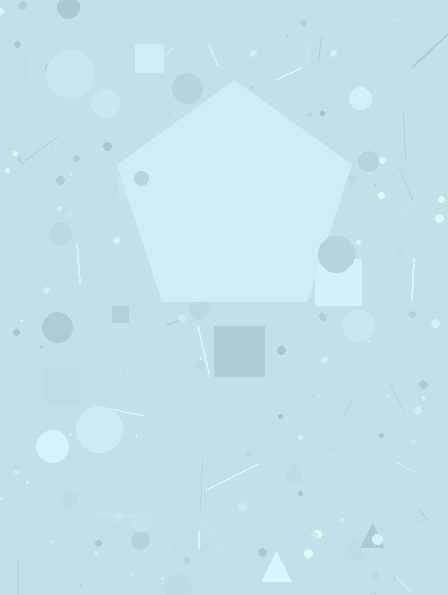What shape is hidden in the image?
A pentagon is hidden in the image.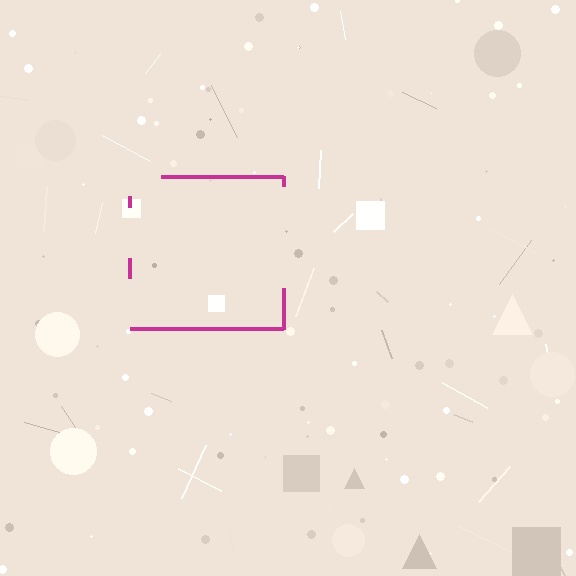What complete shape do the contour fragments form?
The contour fragments form a square.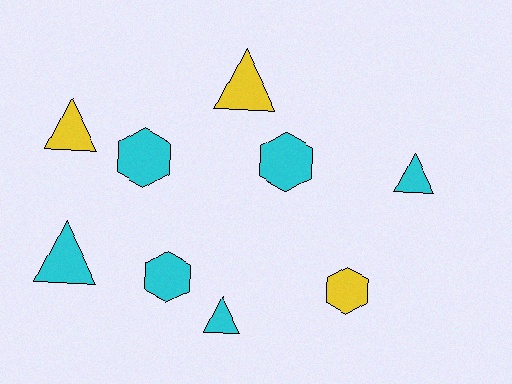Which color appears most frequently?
Cyan, with 6 objects.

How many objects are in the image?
There are 9 objects.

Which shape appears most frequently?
Triangle, with 5 objects.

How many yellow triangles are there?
There are 2 yellow triangles.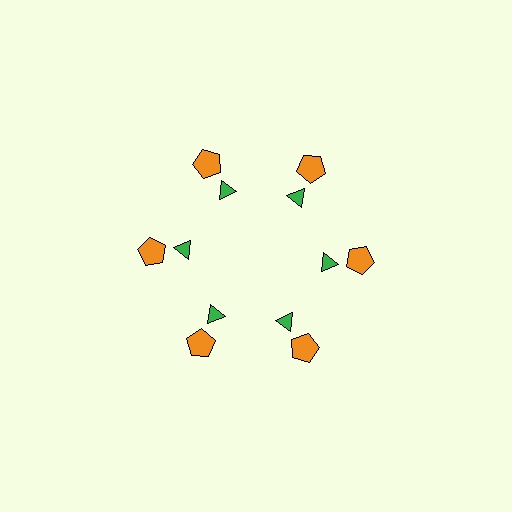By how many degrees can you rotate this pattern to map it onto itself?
The pattern maps onto itself every 60 degrees of rotation.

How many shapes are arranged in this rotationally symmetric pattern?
There are 12 shapes, arranged in 6 groups of 2.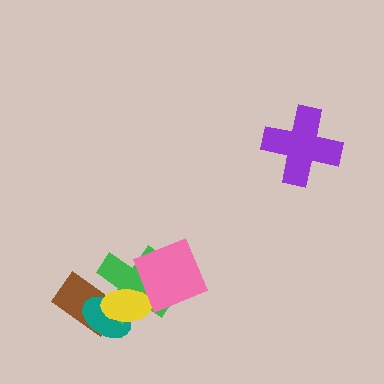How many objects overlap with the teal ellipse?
3 objects overlap with the teal ellipse.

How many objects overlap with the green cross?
4 objects overlap with the green cross.